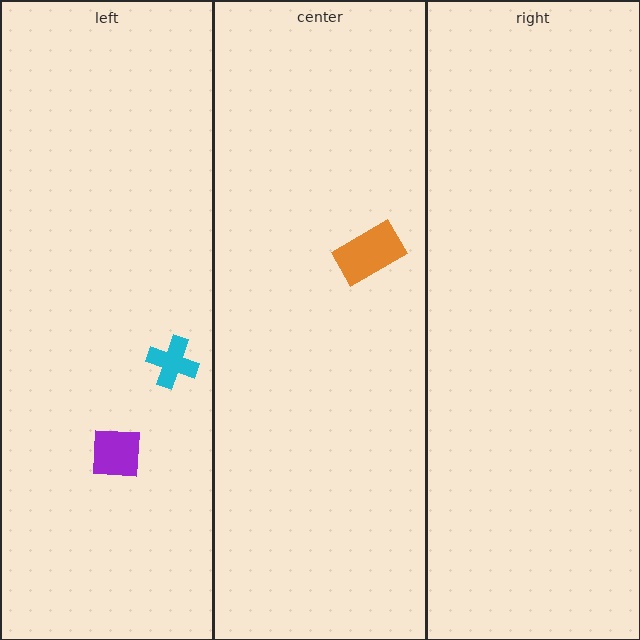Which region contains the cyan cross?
The left region.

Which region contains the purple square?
The left region.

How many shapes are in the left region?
2.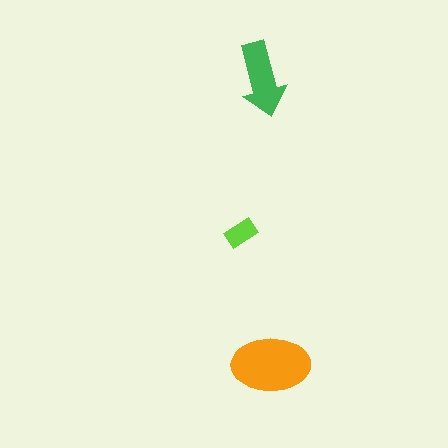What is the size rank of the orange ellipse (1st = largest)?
1st.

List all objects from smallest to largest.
The lime rectangle, the green arrow, the orange ellipse.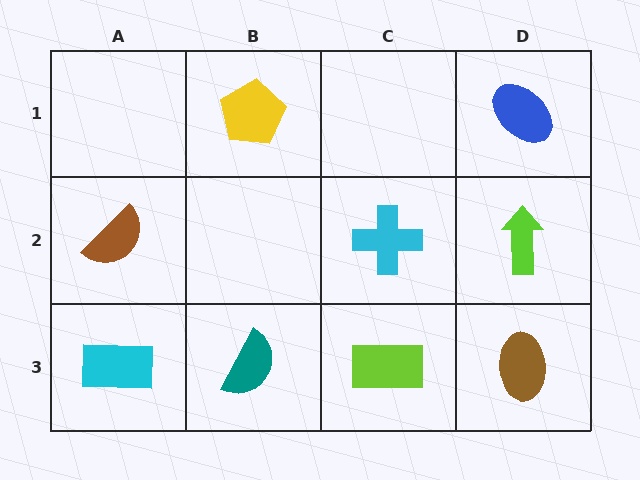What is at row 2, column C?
A cyan cross.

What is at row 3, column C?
A lime rectangle.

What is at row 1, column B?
A yellow pentagon.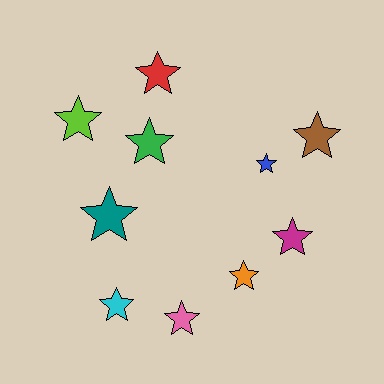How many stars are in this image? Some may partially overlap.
There are 10 stars.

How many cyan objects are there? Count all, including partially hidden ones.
There is 1 cyan object.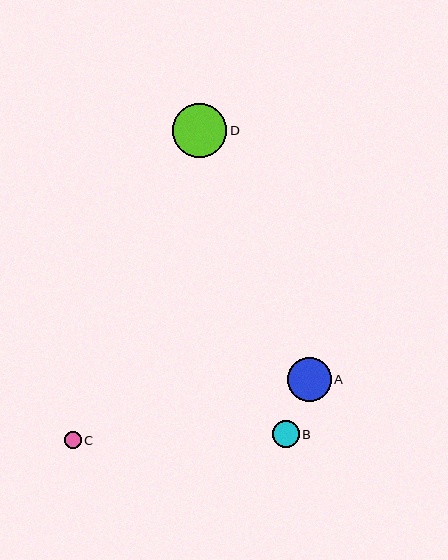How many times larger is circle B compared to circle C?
Circle B is approximately 1.6 times the size of circle C.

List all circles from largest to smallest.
From largest to smallest: D, A, B, C.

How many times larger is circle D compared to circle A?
Circle D is approximately 1.3 times the size of circle A.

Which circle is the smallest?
Circle C is the smallest with a size of approximately 16 pixels.